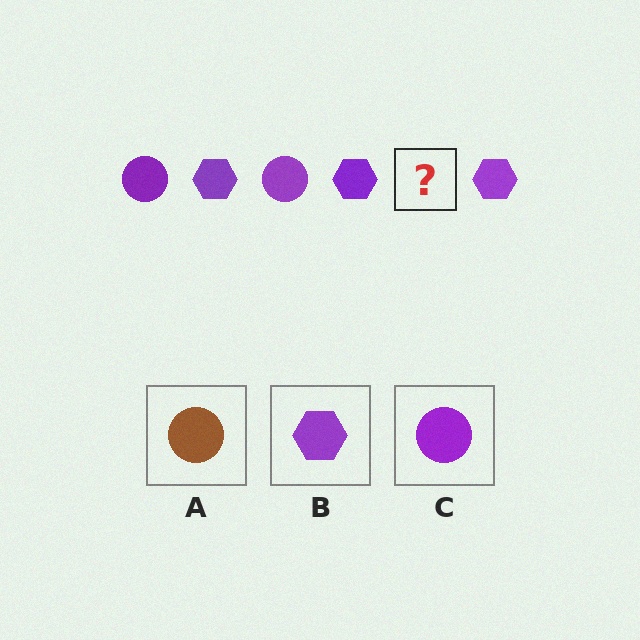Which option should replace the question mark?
Option C.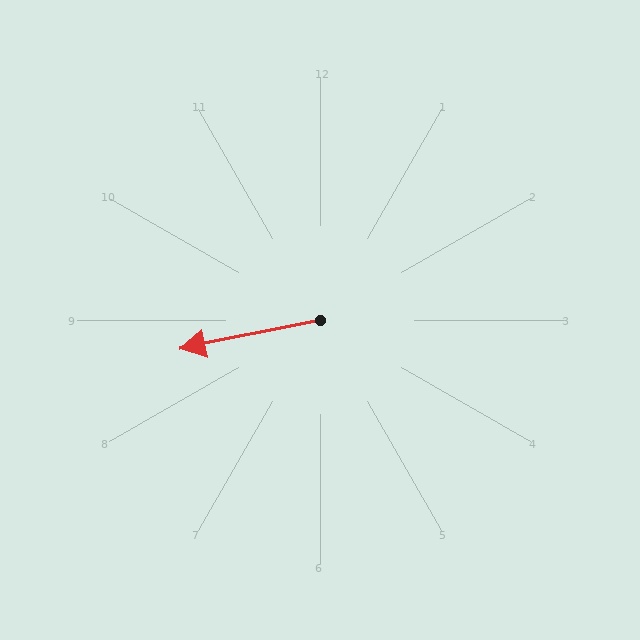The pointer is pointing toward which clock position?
Roughly 9 o'clock.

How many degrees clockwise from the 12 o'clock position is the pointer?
Approximately 259 degrees.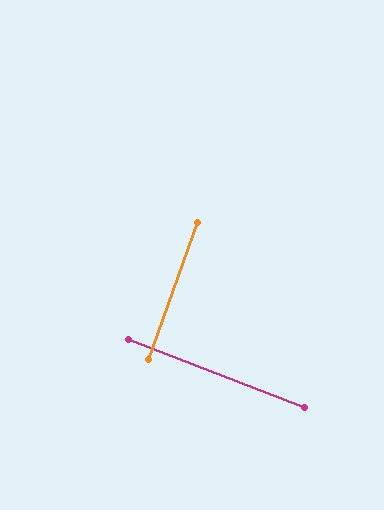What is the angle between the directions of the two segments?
Approximately 88 degrees.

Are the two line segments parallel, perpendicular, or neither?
Perpendicular — they meet at approximately 88°.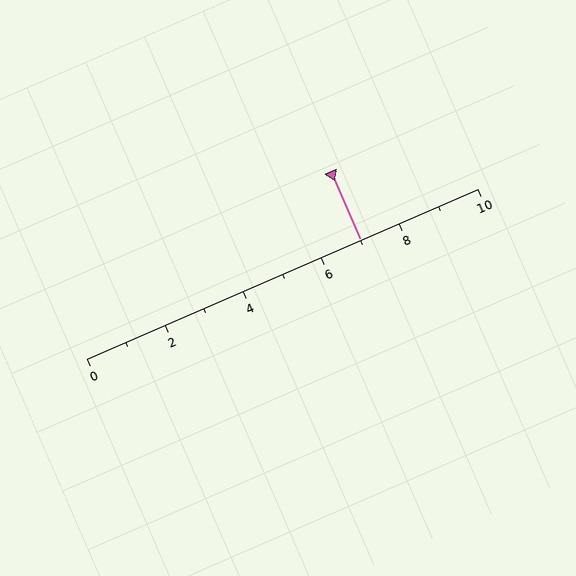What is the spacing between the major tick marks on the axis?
The major ticks are spaced 2 apart.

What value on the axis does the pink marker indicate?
The marker indicates approximately 7.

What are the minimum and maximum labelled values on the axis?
The axis runs from 0 to 10.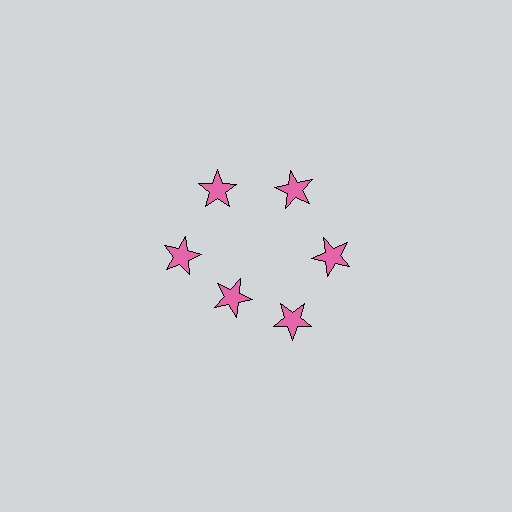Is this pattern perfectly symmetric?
No. The 6 pink stars are arranged in a ring, but one element near the 7 o'clock position is pulled inward toward the center, breaking the 6-fold rotational symmetry.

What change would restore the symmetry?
The symmetry would be restored by moving it outward, back onto the ring so that all 6 stars sit at equal angles and equal distance from the center.